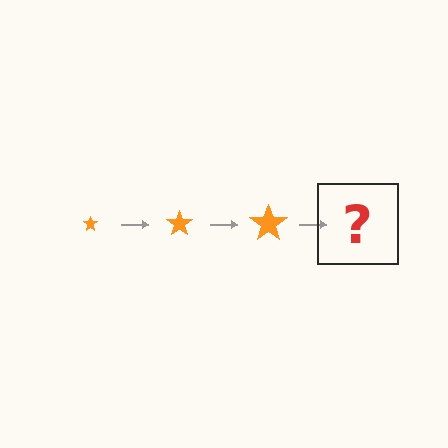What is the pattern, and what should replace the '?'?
The pattern is that the star gets progressively larger each step. The '?' should be an orange star, larger than the previous one.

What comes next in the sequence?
The next element should be an orange star, larger than the previous one.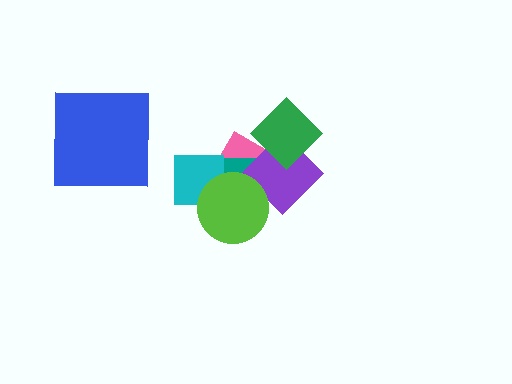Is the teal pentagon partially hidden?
Yes, it is partially covered by another shape.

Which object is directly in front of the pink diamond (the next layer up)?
The teal pentagon is directly in front of the pink diamond.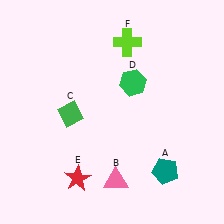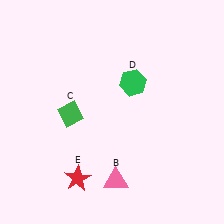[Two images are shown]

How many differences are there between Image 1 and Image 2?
There are 2 differences between the two images.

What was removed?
The lime cross (F), the teal pentagon (A) were removed in Image 2.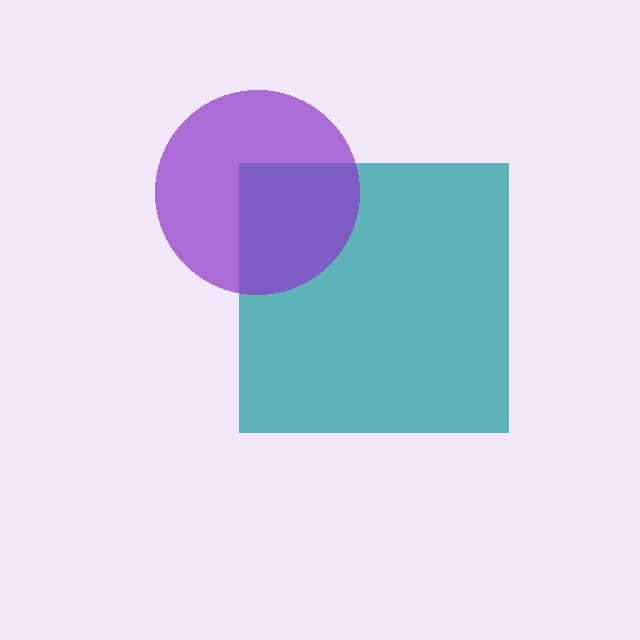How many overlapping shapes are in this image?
There are 2 overlapping shapes in the image.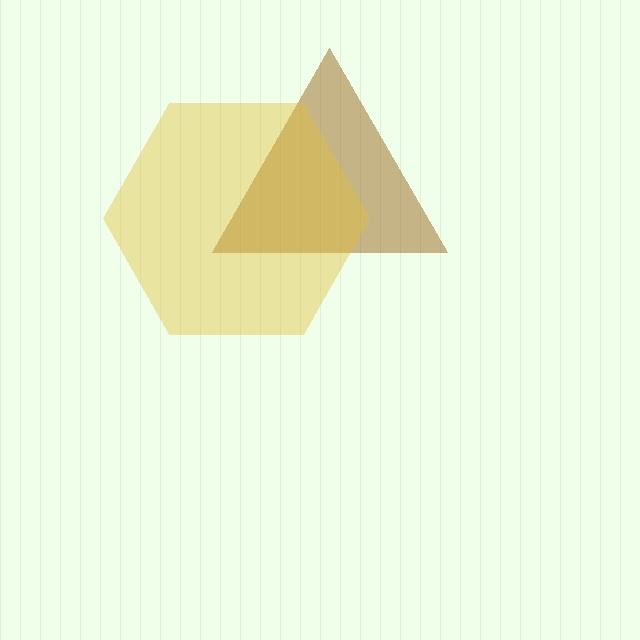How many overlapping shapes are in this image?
There are 2 overlapping shapes in the image.